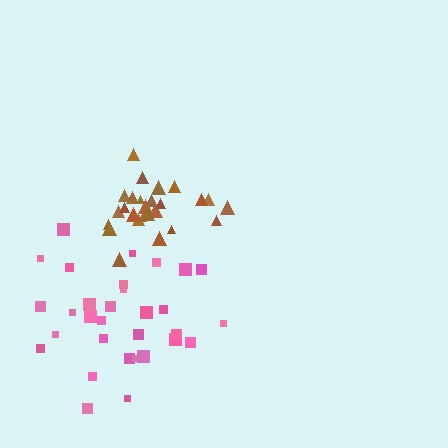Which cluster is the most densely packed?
Brown.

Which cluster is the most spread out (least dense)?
Pink.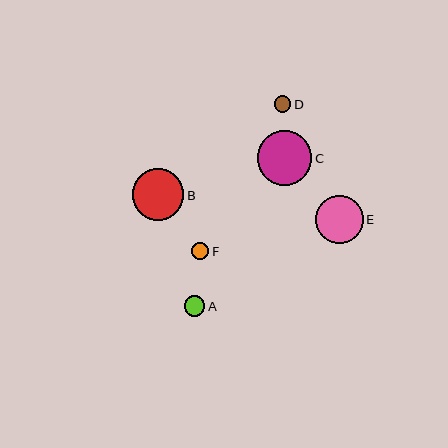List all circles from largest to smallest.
From largest to smallest: C, B, E, A, F, D.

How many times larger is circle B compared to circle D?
Circle B is approximately 3.1 times the size of circle D.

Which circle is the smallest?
Circle D is the smallest with a size of approximately 17 pixels.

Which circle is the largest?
Circle C is the largest with a size of approximately 54 pixels.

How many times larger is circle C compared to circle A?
Circle C is approximately 2.6 times the size of circle A.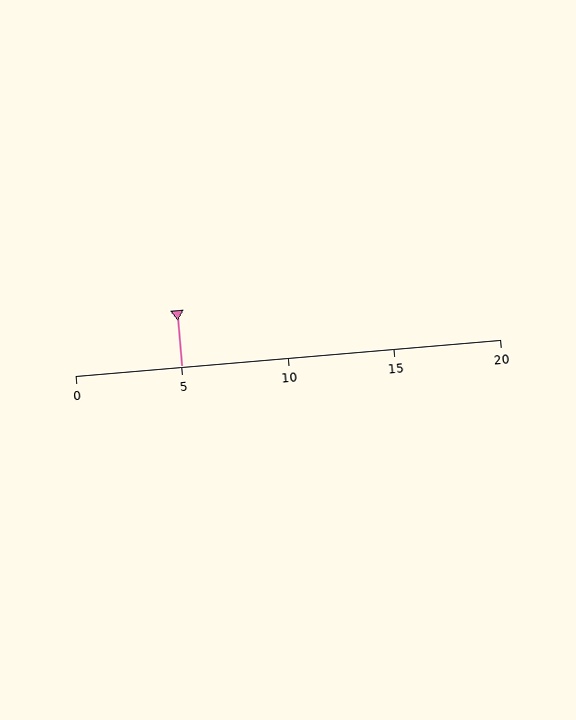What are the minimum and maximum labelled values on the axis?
The axis runs from 0 to 20.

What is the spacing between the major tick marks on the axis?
The major ticks are spaced 5 apart.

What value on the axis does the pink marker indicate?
The marker indicates approximately 5.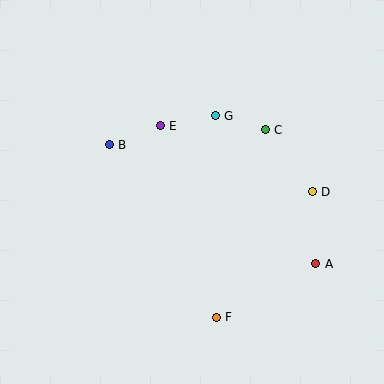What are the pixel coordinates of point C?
Point C is at (265, 130).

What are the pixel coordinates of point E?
Point E is at (160, 126).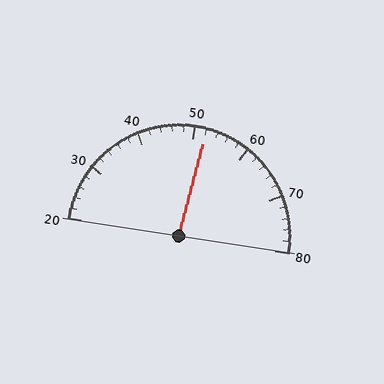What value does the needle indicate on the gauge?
The needle indicates approximately 52.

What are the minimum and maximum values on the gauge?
The gauge ranges from 20 to 80.